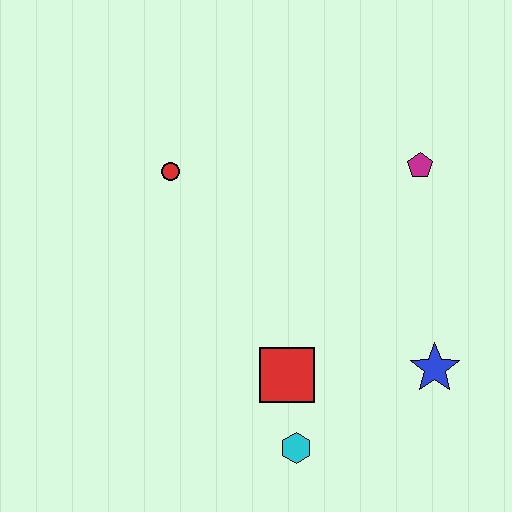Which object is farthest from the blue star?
The red circle is farthest from the blue star.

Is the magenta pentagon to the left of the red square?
No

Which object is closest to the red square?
The cyan hexagon is closest to the red square.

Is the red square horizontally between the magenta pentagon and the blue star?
No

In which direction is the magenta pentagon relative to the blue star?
The magenta pentagon is above the blue star.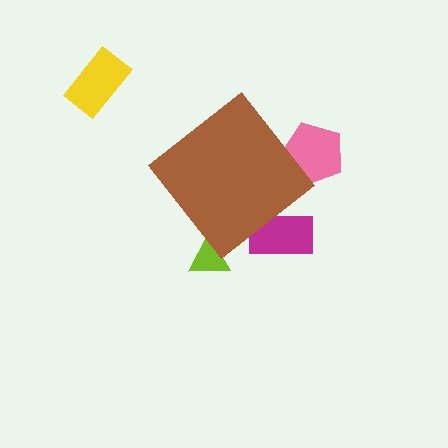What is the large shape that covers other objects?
A brown diamond.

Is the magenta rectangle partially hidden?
Yes, the magenta rectangle is partially hidden behind the brown diamond.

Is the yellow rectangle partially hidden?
No, the yellow rectangle is fully visible.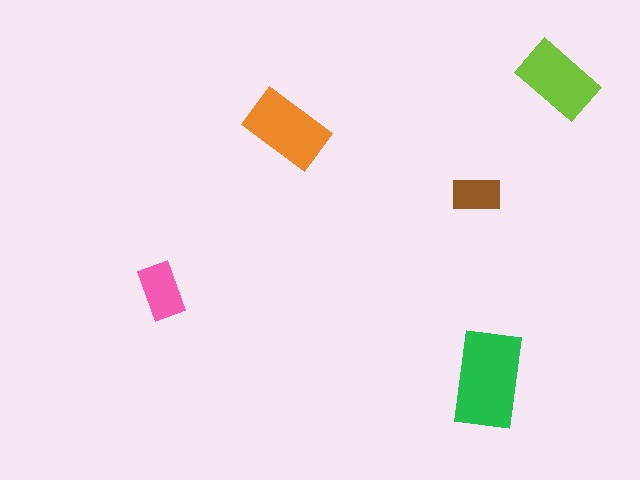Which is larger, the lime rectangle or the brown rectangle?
The lime one.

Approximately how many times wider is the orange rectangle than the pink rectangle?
About 1.5 times wider.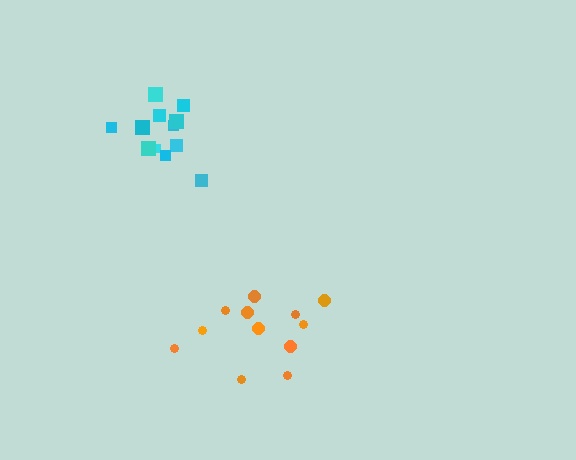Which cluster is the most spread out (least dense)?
Orange.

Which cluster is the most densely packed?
Cyan.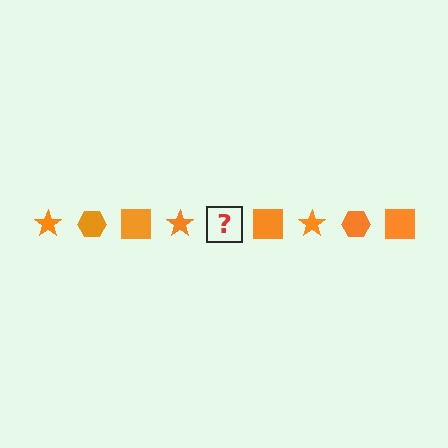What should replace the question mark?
The question mark should be replaced with an orange hexagon.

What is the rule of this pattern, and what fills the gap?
The rule is that the pattern cycles through star, hexagon, square shapes in orange. The gap should be filled with an orange hexagon.